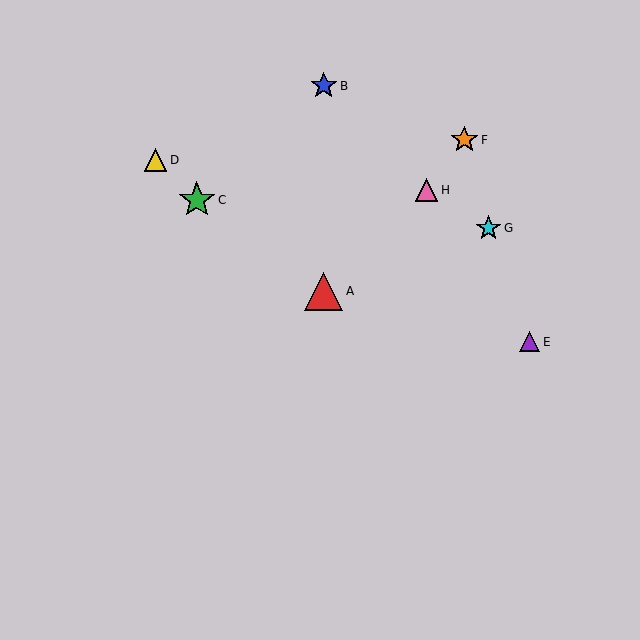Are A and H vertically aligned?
No, A is at x≈324 and H is at x≈427.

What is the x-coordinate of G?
Object G is at x≈488.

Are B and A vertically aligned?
Yes, both are at x≈324.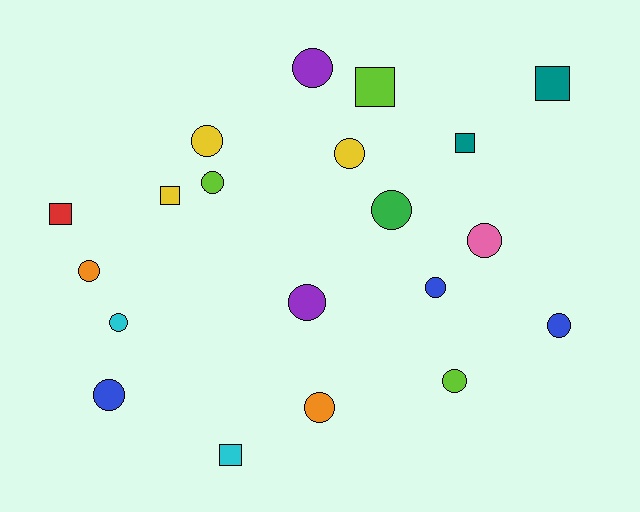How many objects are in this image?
There are 20 objects.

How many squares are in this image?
There are 6 squares.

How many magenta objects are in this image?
There are no magenta objects.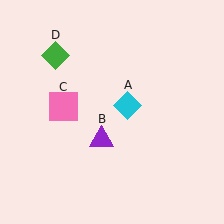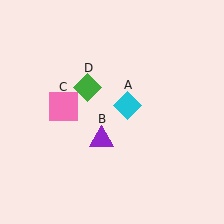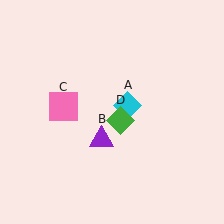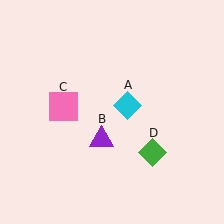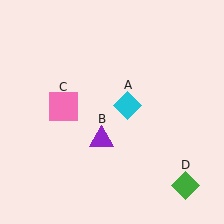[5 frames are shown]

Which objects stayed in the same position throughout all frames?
Cyan diamond (object A) and purple triangle (object B) and pink square (object C) remained stationary.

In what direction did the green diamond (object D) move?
The green diamond (object D) moved down and to the right.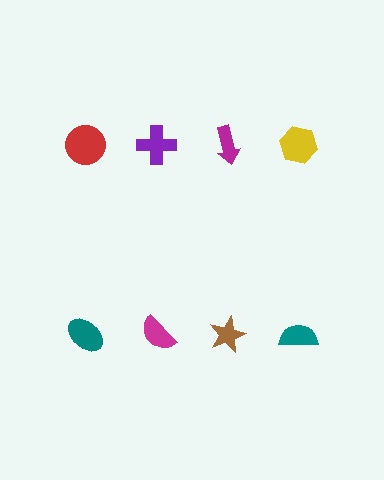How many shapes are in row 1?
4 shapes.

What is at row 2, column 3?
A brown star.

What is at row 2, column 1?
A teal ellipse.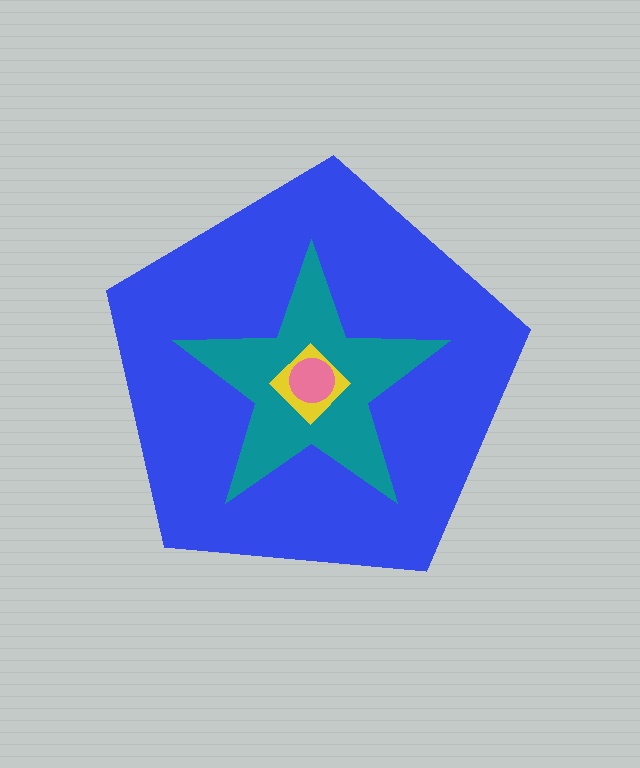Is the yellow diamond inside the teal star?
Yes.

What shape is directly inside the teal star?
The yellow diamond.